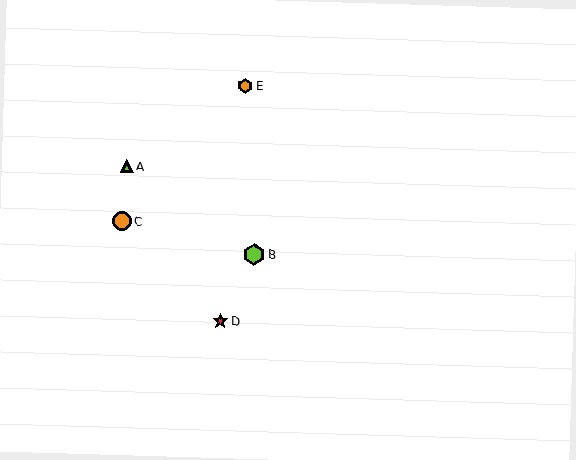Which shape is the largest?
The lime hexagon (labeled B) is the largest.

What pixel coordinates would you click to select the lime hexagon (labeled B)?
Click at (254, 254) to select the lime hexagon B.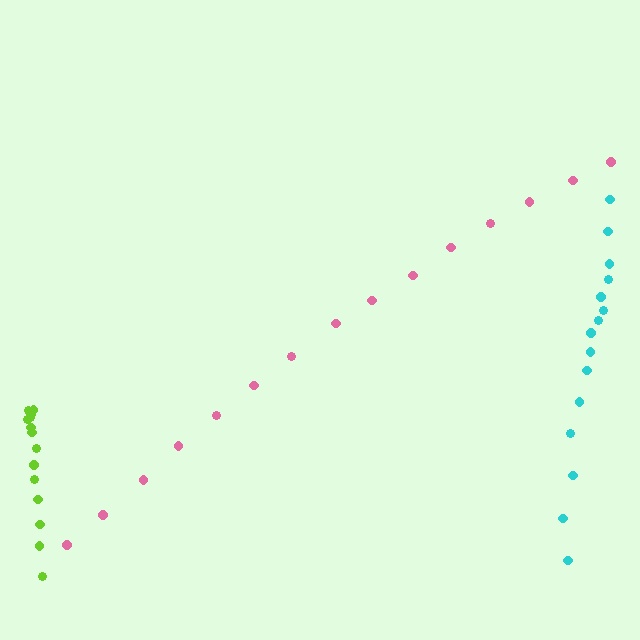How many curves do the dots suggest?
There are 3 distinct paths.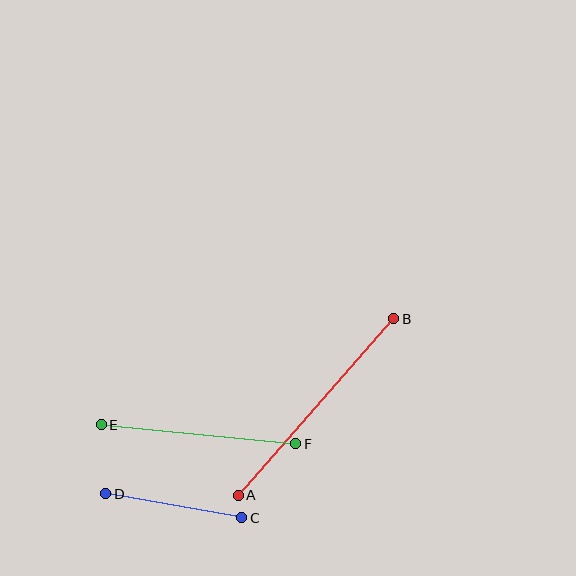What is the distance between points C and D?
The distance is approximately 138 pixels.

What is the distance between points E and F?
The distance is approximately 195 pixels.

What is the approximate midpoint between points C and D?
The midpoint is at approximately (174, 506) pixels.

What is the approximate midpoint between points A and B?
The midpoint is at approximately (316, 407) pixels.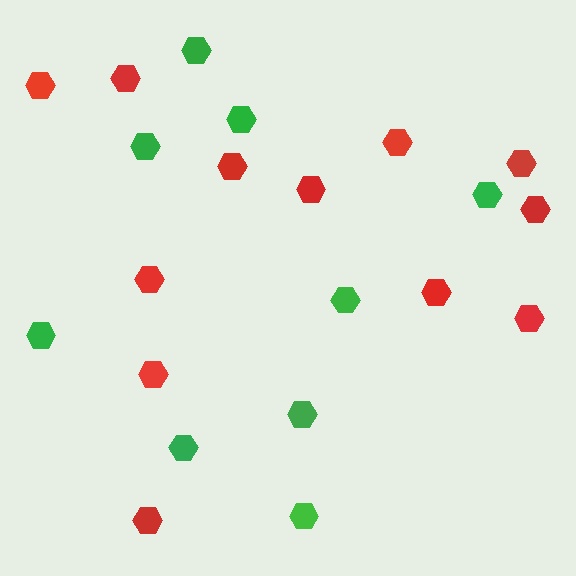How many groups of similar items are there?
There are 2 groups: one group of red hexagons (12) and one group of green hexagons (9).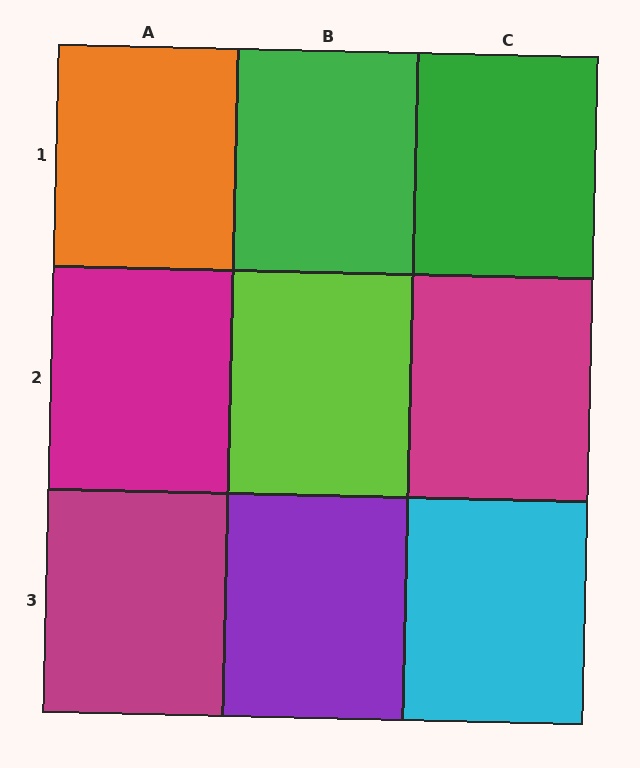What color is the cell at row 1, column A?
Orange.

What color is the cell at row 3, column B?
Purple.